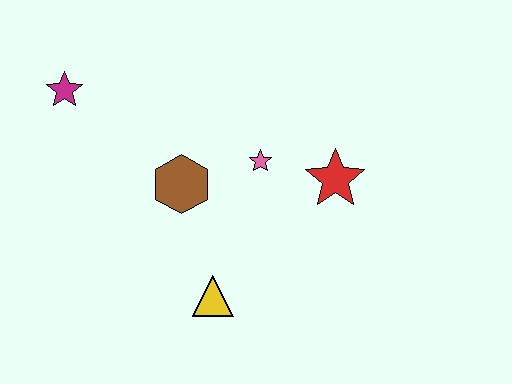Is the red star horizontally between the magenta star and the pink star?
No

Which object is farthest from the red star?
The magenta star is farthest from the red star.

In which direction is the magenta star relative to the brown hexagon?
The magenta star is to the left of the brown hexagon.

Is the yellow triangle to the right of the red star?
No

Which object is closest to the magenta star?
The brown hexagon is closest to the magenta star.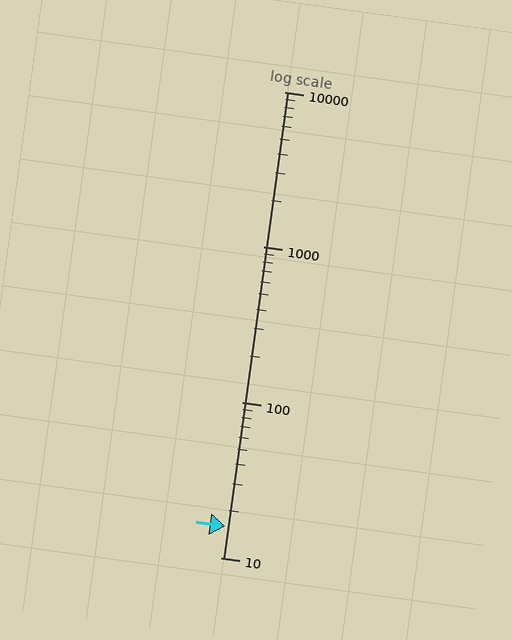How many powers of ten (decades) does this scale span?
The scale spans 3 decades, from 10 to 10000.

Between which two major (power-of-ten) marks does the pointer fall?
The pointer is between 10 and 100.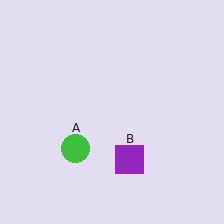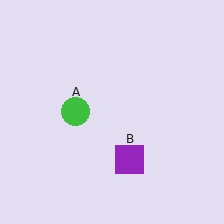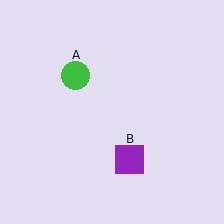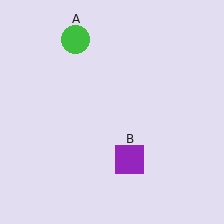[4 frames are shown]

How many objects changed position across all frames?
1 object changed position: green circle (object A).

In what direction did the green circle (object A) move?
The green circle (object A) moved up.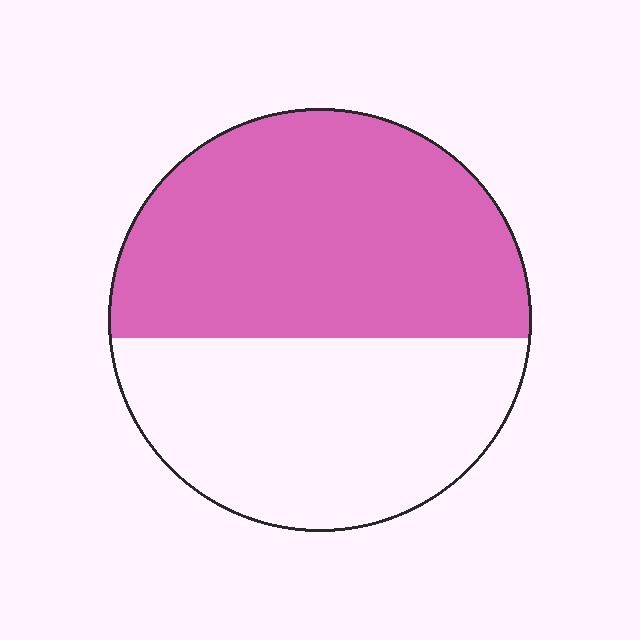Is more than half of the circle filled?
Yes.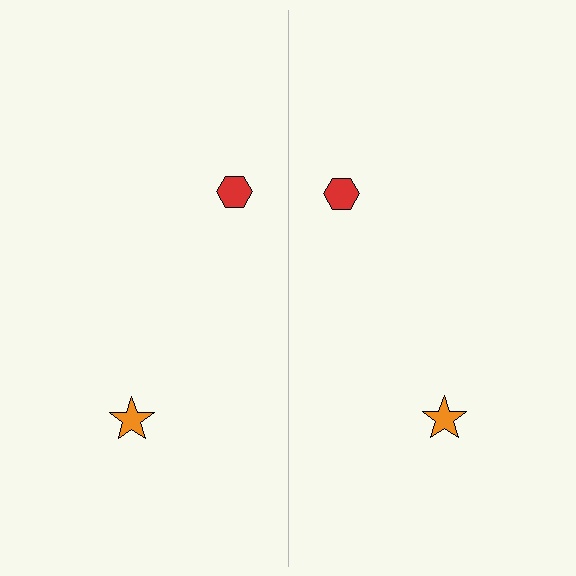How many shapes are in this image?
There are 4 shapes in this image.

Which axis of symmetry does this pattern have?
The pattern has a vertical axis of symmetry running through the center of the image.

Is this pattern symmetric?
Yes, this pattern has bilateral (reflection) symmetry.